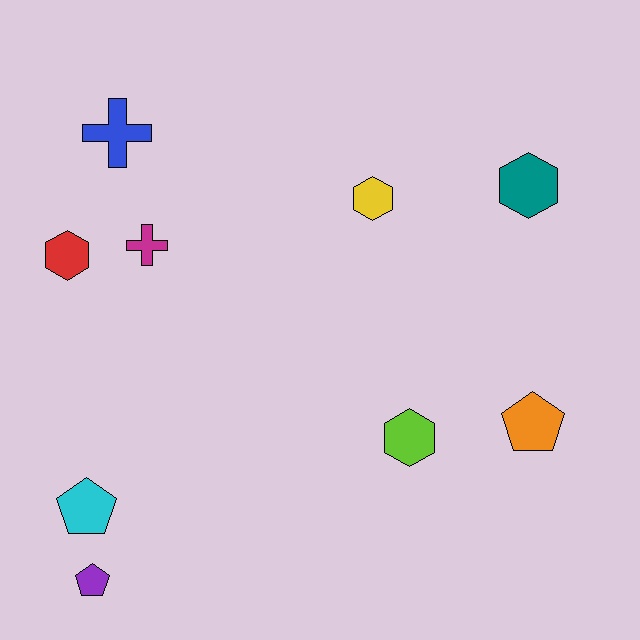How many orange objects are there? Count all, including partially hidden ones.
There is 1 orange object.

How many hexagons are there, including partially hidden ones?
There are 4 hexagons.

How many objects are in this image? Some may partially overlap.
There are 9 objects.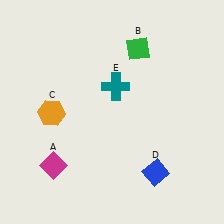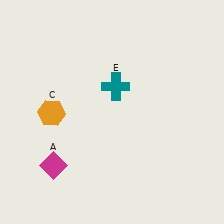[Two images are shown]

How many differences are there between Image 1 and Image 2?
There are 2 differences between the two images.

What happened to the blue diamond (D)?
The blue diamond (D) was removed in Image 2. It was in the bottom-right area of Image 1.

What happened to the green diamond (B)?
The green diamond (B) was removed in Image 2. It was in the top-right area of Image 1.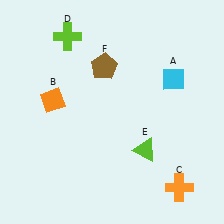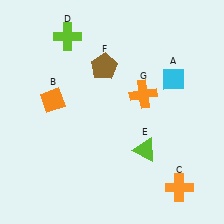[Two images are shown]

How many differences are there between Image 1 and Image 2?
There is 1 difference between the two images.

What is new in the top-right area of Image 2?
An orange cross (G) was added in the top-right area of Image 2.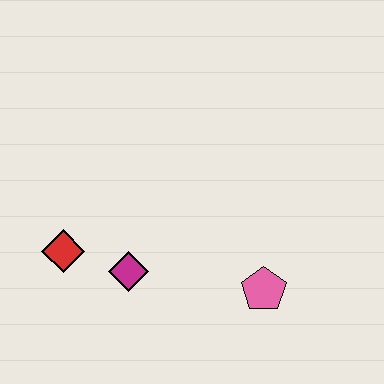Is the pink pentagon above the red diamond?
No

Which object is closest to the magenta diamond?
The red diamond is closest to the magenta diamond.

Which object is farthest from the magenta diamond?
The pink pentagon is farthest from the magenta diamond.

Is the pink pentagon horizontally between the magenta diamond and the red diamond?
No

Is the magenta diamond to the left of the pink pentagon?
Yes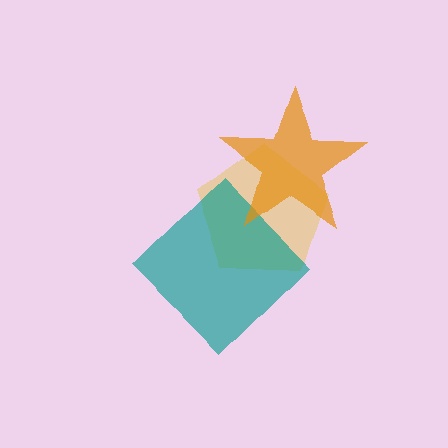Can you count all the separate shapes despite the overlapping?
Yes, there are 3 separate shapes.